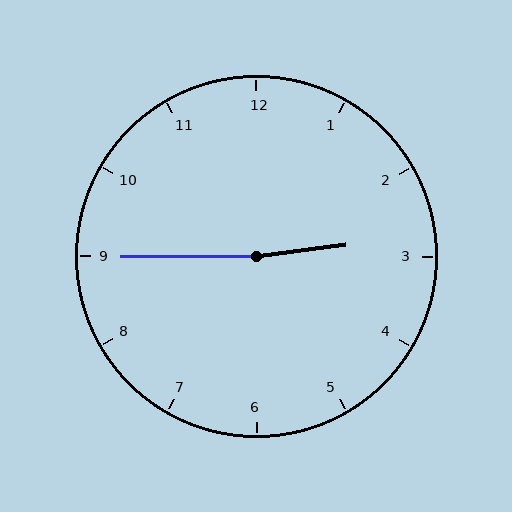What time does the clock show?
2:45.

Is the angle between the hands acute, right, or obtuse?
It is obtuse.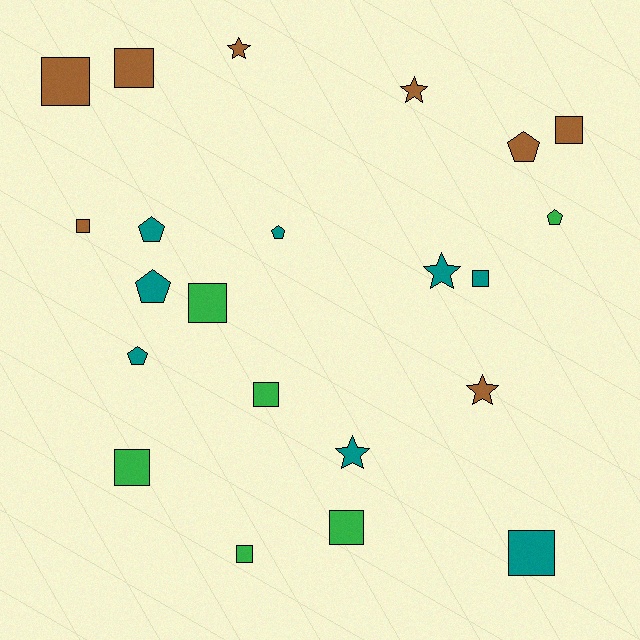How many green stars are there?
There are no green stars.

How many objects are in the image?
There are 22 objects.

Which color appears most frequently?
Brown, with 8 objects.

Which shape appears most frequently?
Square, with 11 objects.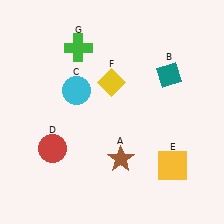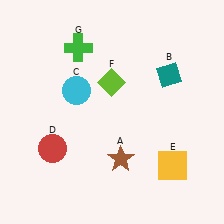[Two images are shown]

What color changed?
The diamond (F) changed from yellow in Image 1 to lime in Image 2.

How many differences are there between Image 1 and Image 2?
There is 1 difference between the two images.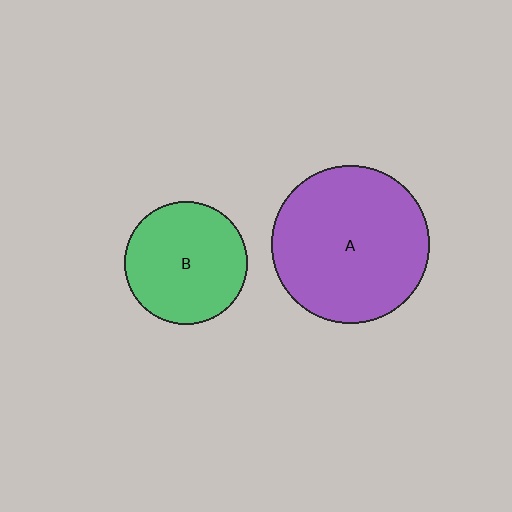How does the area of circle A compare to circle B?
Approximately 1.6 times.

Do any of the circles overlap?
No, none of the circles overlap.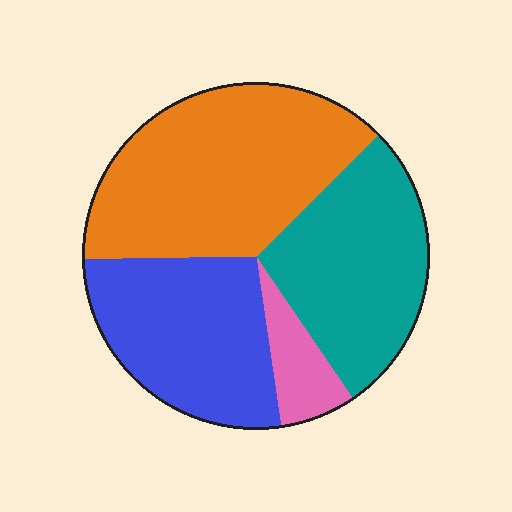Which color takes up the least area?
Pink, at roughly 5%.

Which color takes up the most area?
Orange, at roughly 40%.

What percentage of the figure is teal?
Teal takes up about one quarter (1/4) of the figure.